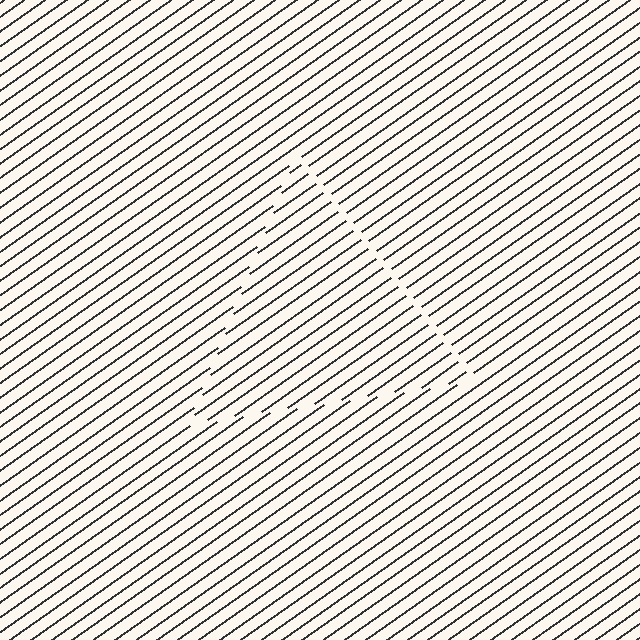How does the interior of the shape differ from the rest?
The interior of the shape contains the same grating, shifted by half a period — the contour is defined by the phase discontinuity where line-ends from the inner and outer gratings abut.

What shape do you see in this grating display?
An illusory triangle. The interior of the shape contains the same grating, shifted by half a period — the contour is defined by the phase discontinuity where line-ends from the inner and outer gratings abut.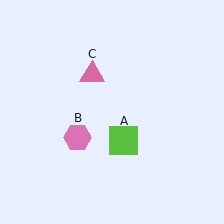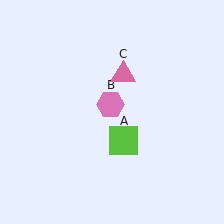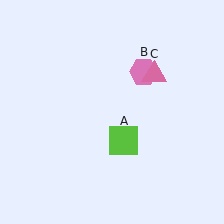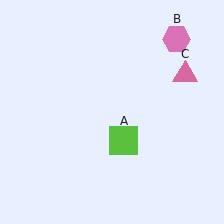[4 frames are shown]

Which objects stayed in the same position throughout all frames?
Lime square (object A) remained stationary.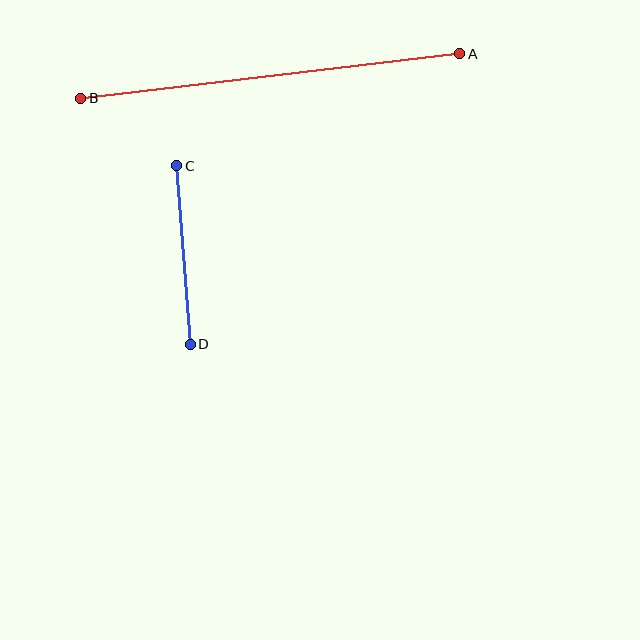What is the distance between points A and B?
The distance is approximately 381 pixels.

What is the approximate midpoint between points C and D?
The midpoint is at approximately (183, 255) pixels.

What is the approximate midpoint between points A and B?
The midpoint is at approximately (270, 76) pixels.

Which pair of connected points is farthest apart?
Points A and B are farthest apart.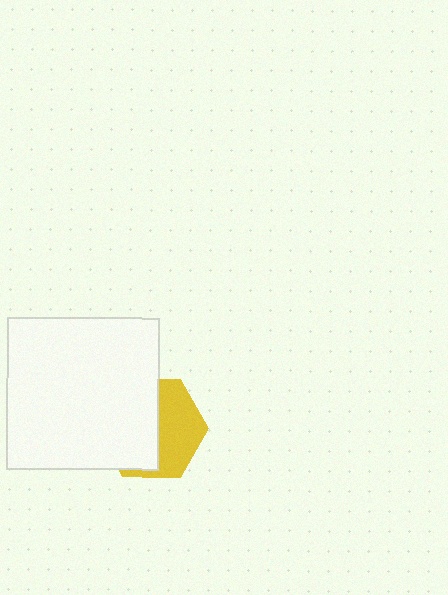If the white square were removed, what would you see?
You would see the complete yellow hexagon.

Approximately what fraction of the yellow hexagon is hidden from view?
Roughly 55% of the yellow hexagon is hidden behind the white square.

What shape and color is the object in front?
The object in front is a white square.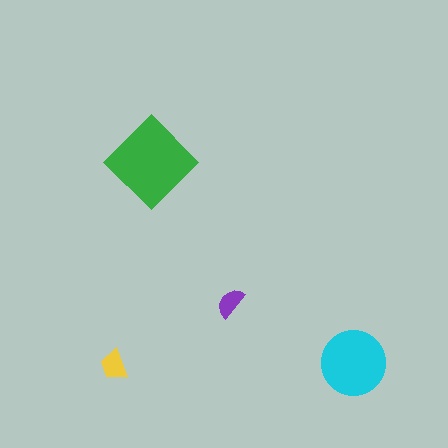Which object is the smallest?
The purple semicircle.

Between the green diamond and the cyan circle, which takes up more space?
The green diamond.